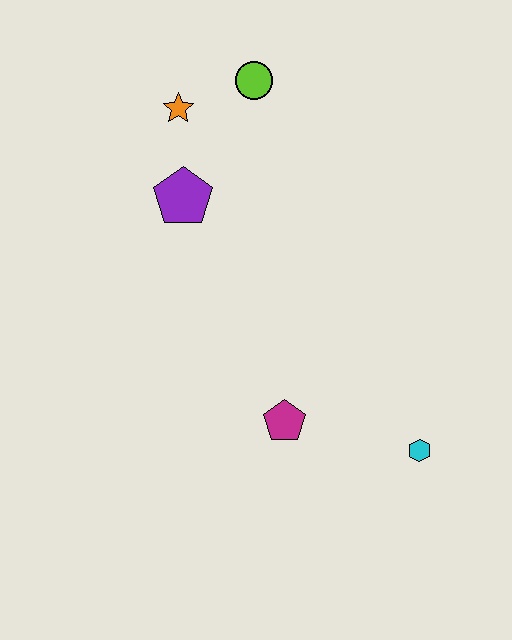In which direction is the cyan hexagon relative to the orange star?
The cyan hexagon is below the orange star.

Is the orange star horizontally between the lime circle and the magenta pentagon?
No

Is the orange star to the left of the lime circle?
Yes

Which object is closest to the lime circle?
The orange star is closest to the lime circle.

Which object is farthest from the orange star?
The cyan hexagon is farthest from the orange star.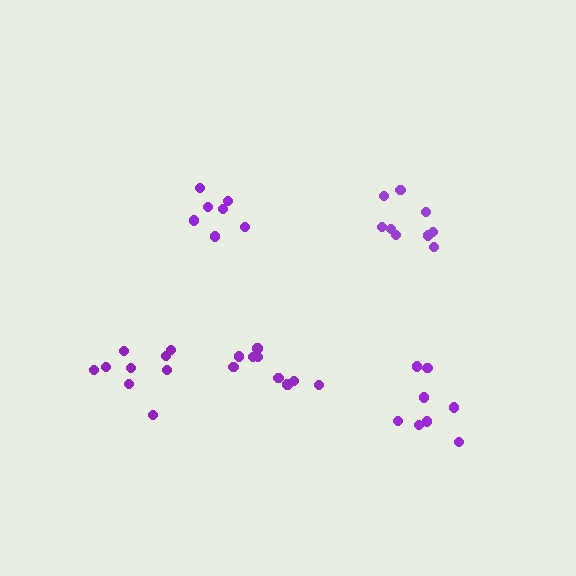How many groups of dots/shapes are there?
There are 5 groups.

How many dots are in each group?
Group 1: 9 dots, Group 2: 9 dots, Group 3: 10 dots, Group 4: 8 dots, Group 5: 8 dots (44 total).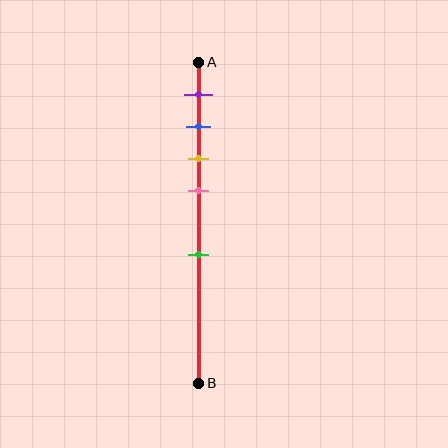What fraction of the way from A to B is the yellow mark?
The yellow mark is approximately 30% (0.3) of the way from A to B.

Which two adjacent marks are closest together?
The blue and yellow marks are the closest adjacent pair.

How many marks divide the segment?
There are 5 marks dividing the segment.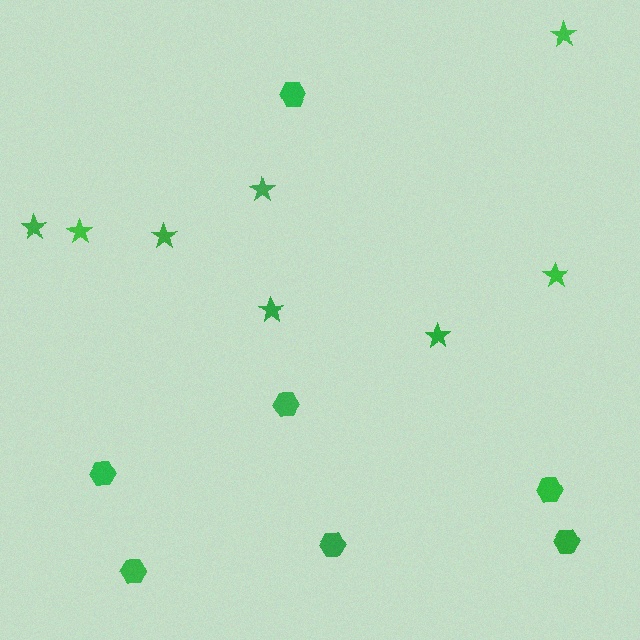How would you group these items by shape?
There are 2 groups: one group of hexagons (7) and one group of stars (8).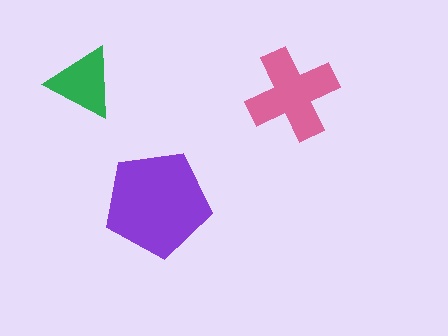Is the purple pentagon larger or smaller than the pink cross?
Larger.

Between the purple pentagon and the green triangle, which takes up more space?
The purple pentagon.